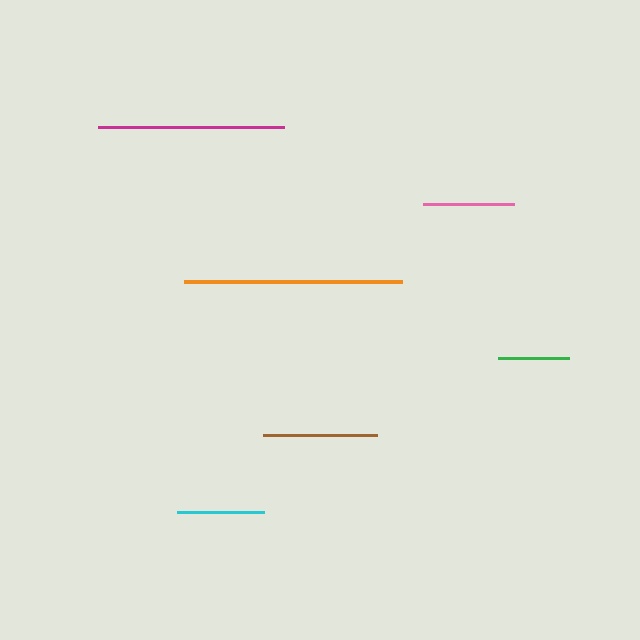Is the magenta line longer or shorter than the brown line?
The magenta line is longer than the brown line.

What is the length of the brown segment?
The brown segment is approximately 114 pixels long.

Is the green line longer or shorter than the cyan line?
The cyan line is longer than the green line.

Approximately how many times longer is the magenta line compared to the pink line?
The magenta line is approximately 2.0 times the length of the pink line.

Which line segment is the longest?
The orange line is the longest at approximately 219 pixels.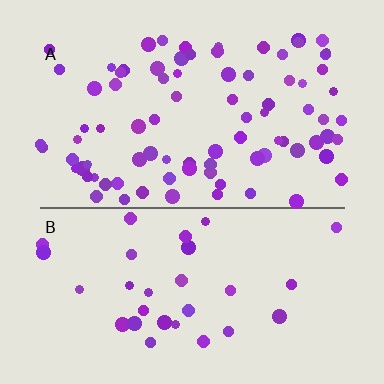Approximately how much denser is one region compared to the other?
Approximately 2.8× — region A over region B.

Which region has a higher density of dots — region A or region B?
A (the top).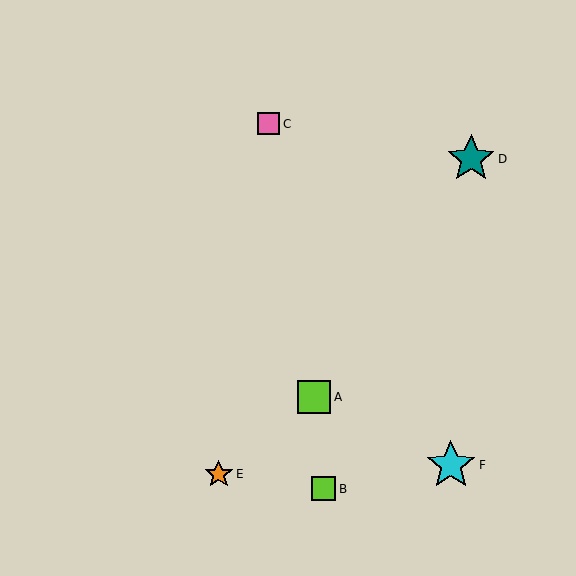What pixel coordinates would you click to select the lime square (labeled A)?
Click at (314, 397) to select the lime square A.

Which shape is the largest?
The cyan star (labeled F) is the largest.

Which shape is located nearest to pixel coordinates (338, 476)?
The lime square (labeled B) at (324, 489) is nearest to that location.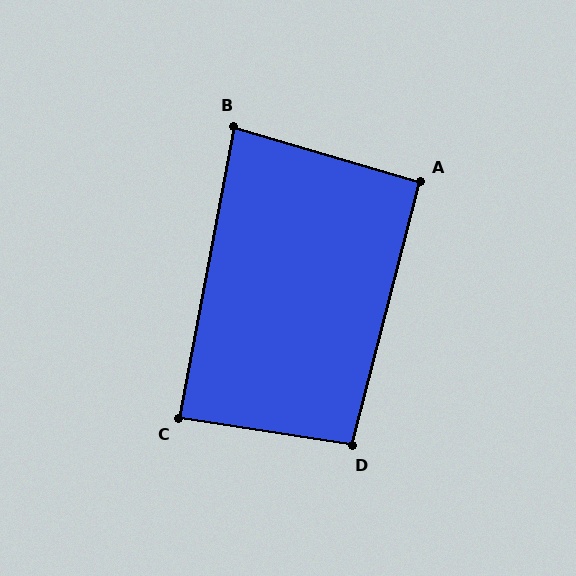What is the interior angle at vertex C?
Approximately 88 degrees (approximately right).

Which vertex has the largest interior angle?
D, at approximately 96 degrees.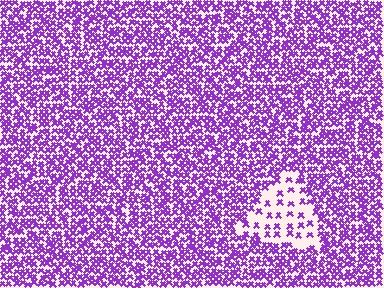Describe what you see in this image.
The image contains small purple elements arranged at two different densities. A triangle-shaped region is visible where the elements are less densely packed than the surrounding area.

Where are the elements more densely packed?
The elements are more densely packed outside the triangle boundary.